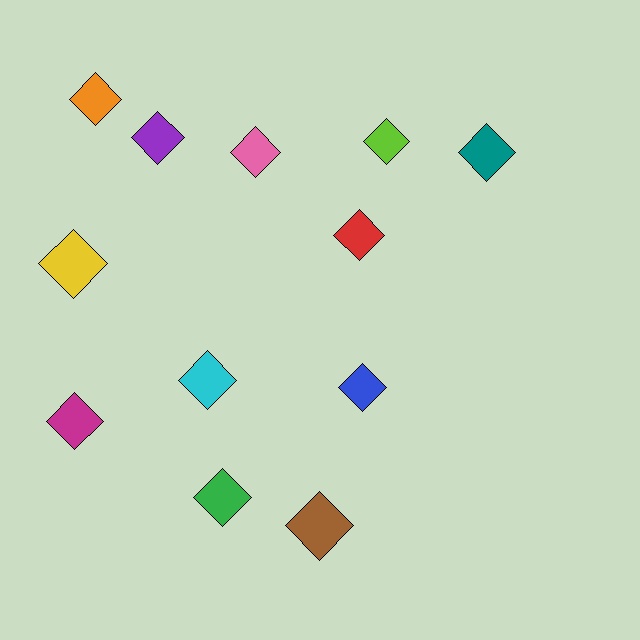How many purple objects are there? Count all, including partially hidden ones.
There is 1 purple object.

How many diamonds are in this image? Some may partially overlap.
There are 12 diamonds.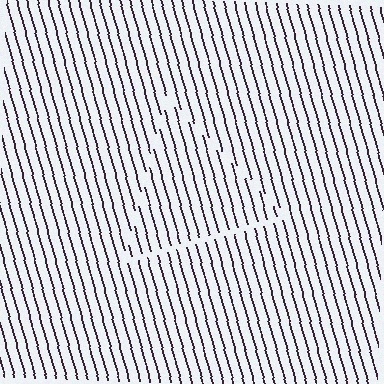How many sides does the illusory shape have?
3 sides — the line-ends trace a triangle.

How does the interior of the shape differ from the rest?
The interior of the shape contains the same grating, shifted by half a period — the contour is defined by the phase discontinuity where line-ends from the inner and outer gratings abut.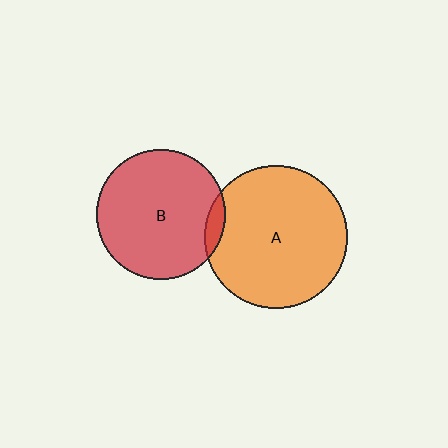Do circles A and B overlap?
Yes.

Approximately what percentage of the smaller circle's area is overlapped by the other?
Approximately 5%.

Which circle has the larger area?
Circle A (orange).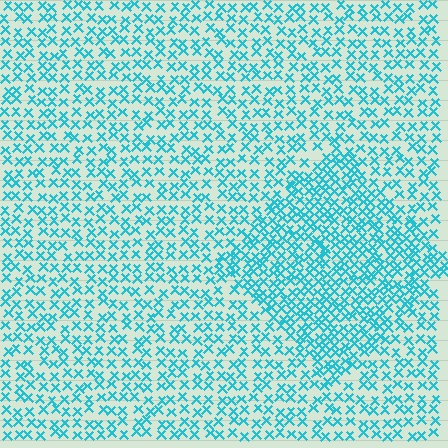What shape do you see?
I see a diamond.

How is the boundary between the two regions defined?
The boundary is defined by a change in element density (approximately 1.8x ratio). All elements are the same color, size, and shape.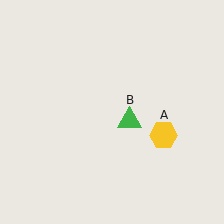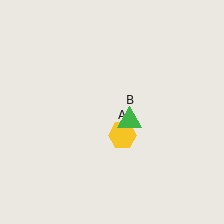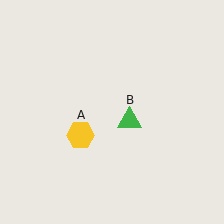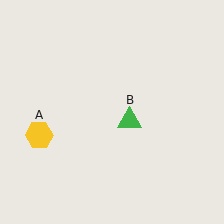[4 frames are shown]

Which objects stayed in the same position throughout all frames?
Green triangle (object B) remained stationary.